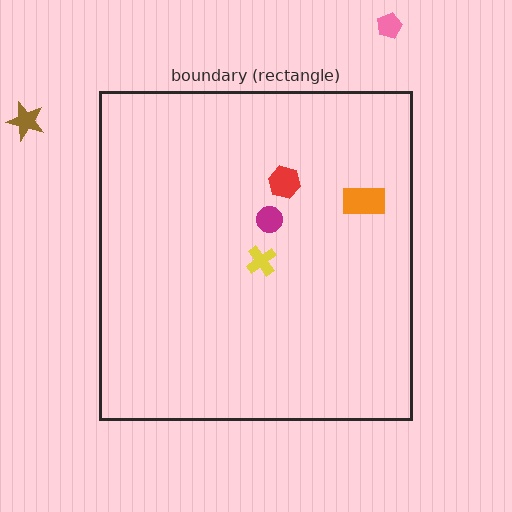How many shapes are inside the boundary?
4 inside, 2 outside.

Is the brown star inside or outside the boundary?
Outside.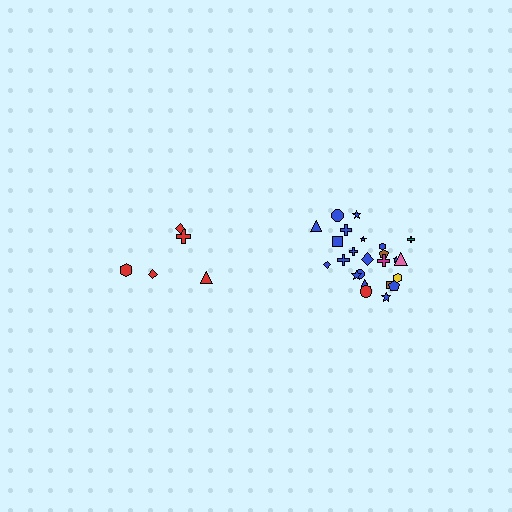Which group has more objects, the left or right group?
The right group.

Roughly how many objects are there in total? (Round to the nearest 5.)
Roughly 30 objects in total.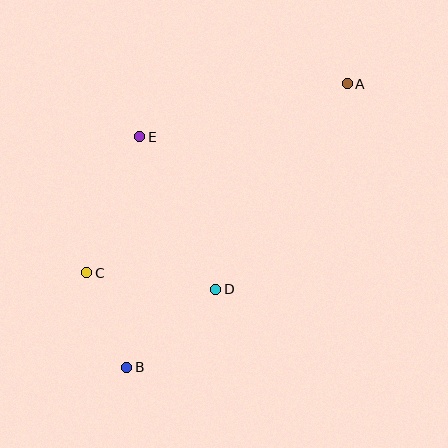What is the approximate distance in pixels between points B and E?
The distance between B and E is approximately 231 pixels.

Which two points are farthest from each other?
Points A and B are farthest from each other.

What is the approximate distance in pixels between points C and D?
The distance between C and D is approximately 130 pixels.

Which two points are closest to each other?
Points B and C are closest to each other.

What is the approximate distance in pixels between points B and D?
The distance between B and D is approximately 119 pixels.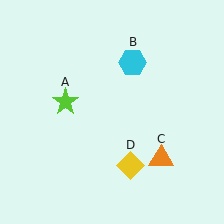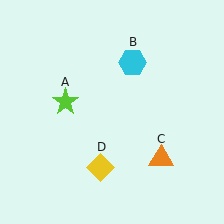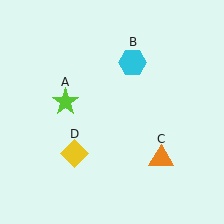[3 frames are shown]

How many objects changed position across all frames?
1 object changed position: yellow diamond (object D).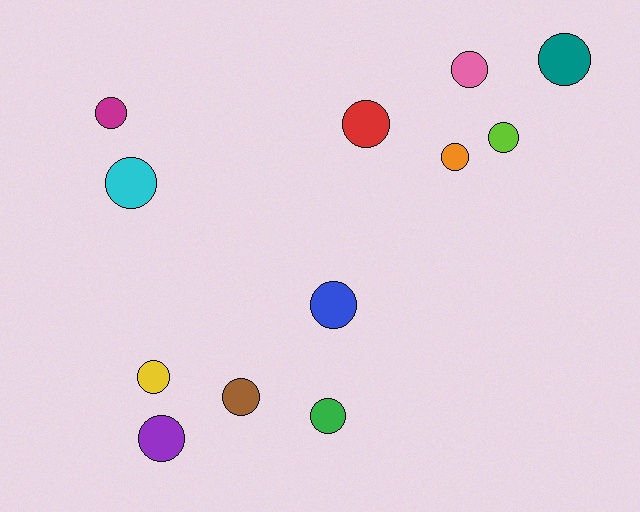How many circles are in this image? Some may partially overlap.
There are 12 circles.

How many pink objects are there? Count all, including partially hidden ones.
There is 1 pink object.